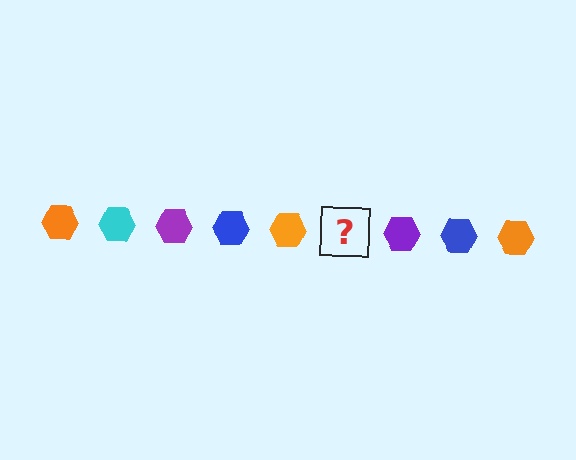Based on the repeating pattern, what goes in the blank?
The blank should be a cyan hexagon.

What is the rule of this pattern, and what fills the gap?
The rule is that the pattern cycles through orange, cyan, purple, blue hexagons. The gap should be filled with a cyan hexagon.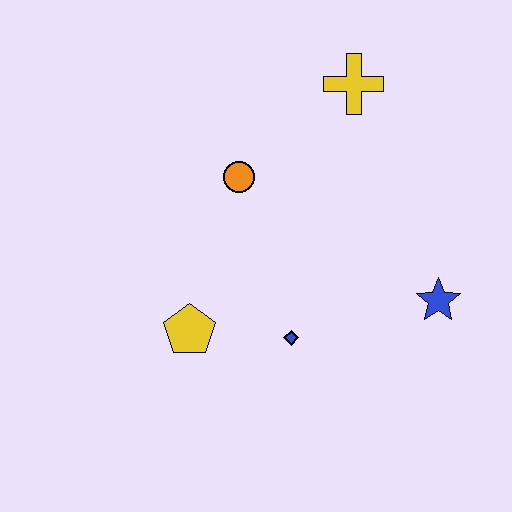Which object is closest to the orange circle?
The yellow cross is closest to the orange circle.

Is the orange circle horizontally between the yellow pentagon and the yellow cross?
Yes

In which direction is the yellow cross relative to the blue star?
The yellow cross is above the blue star.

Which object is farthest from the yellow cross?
The yellow pentagon is farthest from the yellow cross.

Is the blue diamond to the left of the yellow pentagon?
No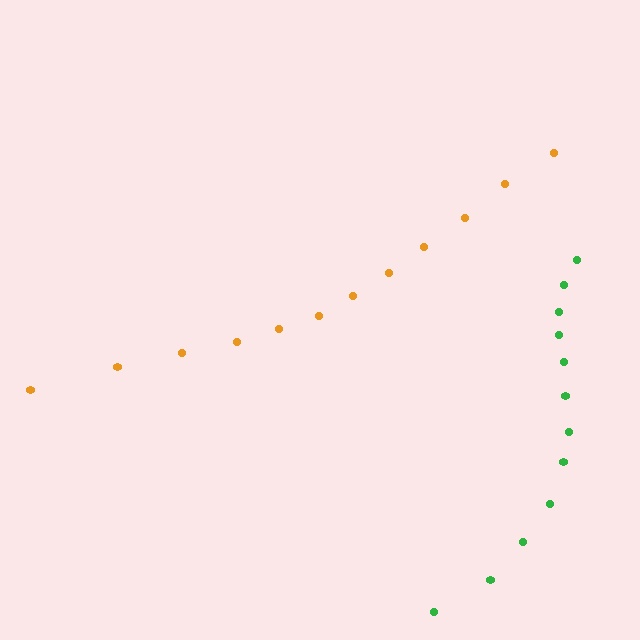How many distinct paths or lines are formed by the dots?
There are 2 distinct paths.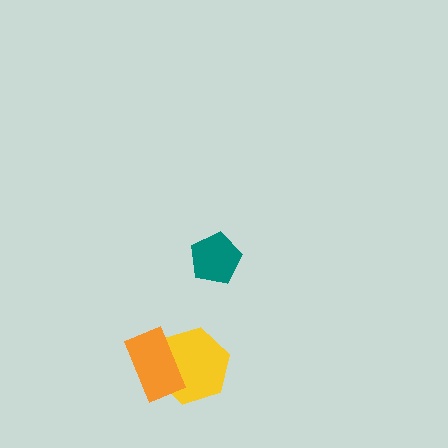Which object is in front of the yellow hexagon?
The orange rectangle is in front of the yellow hexagon.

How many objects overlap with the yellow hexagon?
1 object overlaps with the yellow hexagon.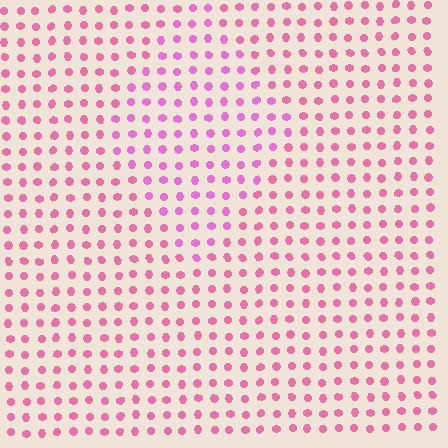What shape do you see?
I see a diamond.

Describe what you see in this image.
The image is filled with small pink elements in a uniform arrangement. A diamond-shaped region is visible where the elements are tinted to a slightly different hue, forming a subtle color boundary.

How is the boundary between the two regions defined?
The boundary is defined purely by a slight shift in hue (about 22 degrees). Spacing, size, and orientation are identical on both sides.